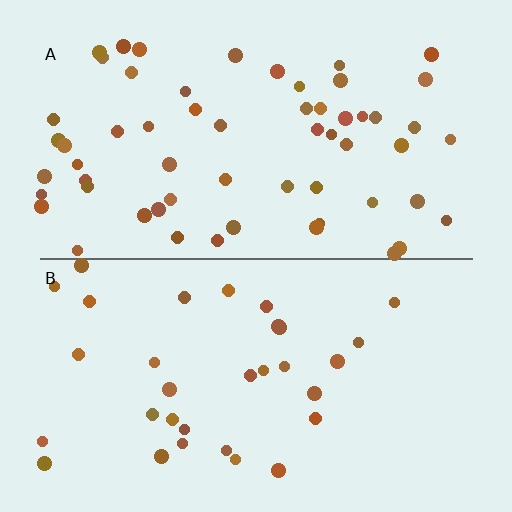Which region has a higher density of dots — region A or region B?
A (the top).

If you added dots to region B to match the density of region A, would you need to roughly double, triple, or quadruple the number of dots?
Approximately double.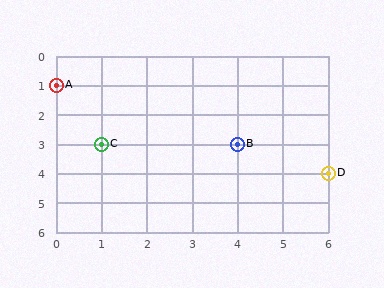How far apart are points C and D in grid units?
Points C and D are 5 columns and 1 row apart (about 5.1 grid units diagonally).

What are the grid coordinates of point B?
Point B is at grid coordinates (4, 3).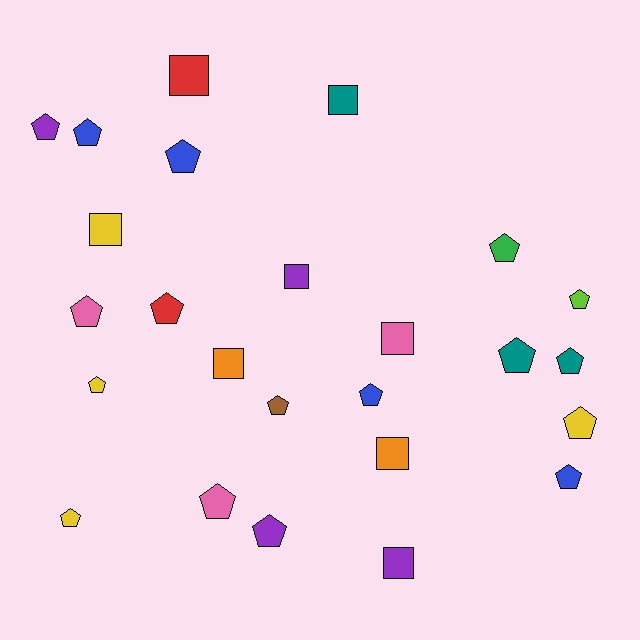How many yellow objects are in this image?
There are 4 yellow objects.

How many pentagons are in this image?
There are 17 pentagons.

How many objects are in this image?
There are 25 objects.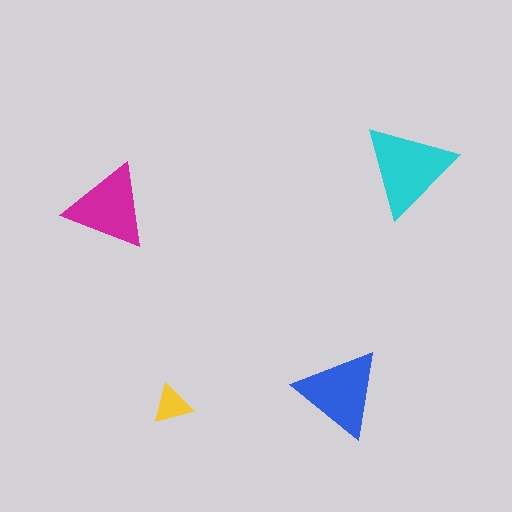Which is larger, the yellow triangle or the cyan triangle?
The cyan one.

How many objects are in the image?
There are 4 objects in the image.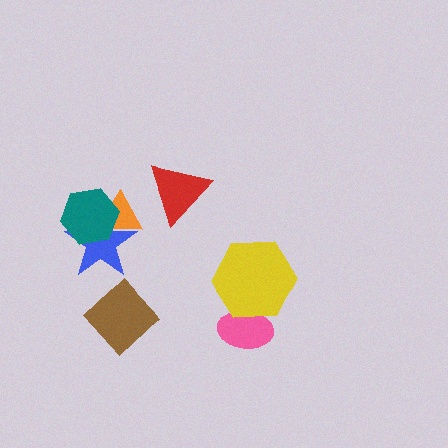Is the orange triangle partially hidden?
Yes, it is partially covered by another shape.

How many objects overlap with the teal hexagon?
2 objects overlap with the teal hexagon.